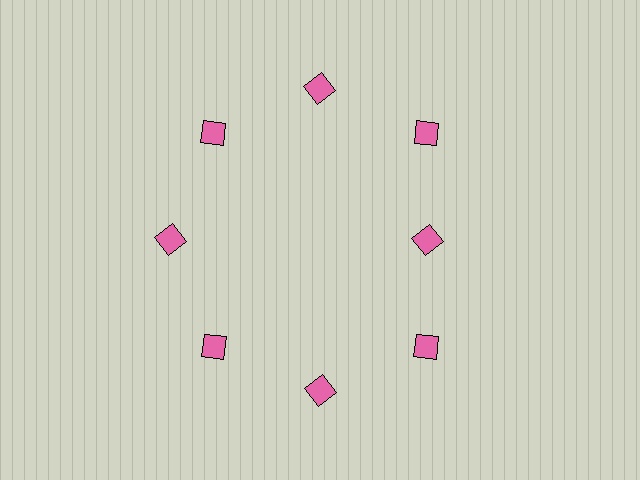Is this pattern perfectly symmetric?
No. The 8 pink diamonds are arranged in a ring, but one element near the 3 o'clock position is pulled inward toward the center, breaking the 8-fold rotational symmetry.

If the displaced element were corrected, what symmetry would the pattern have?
It would have 8-fold rotational symmetry — the pattern would map onto itself every 45 degrees.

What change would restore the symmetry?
The symmetry would be restored by moving it outward, back onto the ring so that all 8 diamonds sit at equal angles and equal distance from the center.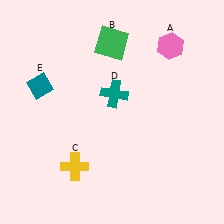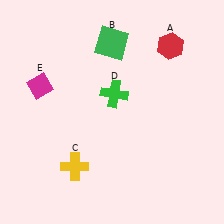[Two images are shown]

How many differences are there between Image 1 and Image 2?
There are 3 differences between the two images.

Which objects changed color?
A changed from pink to red. D changed from teal to green. E changed from teal to magenta.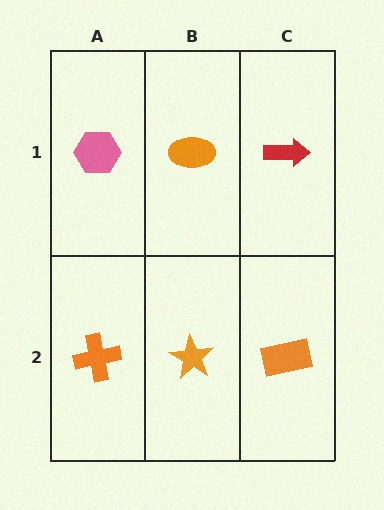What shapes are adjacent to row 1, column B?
An orange star (row 2, column B), a pink hexagon (row 1, column A), a red arrow (row 1, column C).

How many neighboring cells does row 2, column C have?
2.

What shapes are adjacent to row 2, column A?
A pink hexagon (row 1, column A), an orange star (row 2, column B).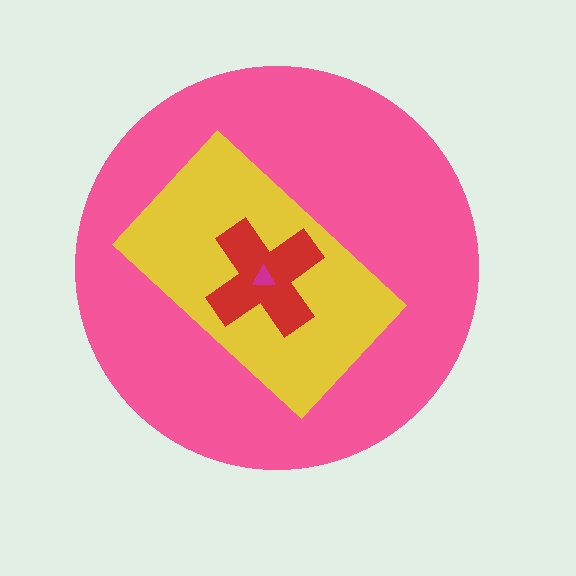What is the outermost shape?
The pink circle.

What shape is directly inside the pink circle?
The yellow rectangle.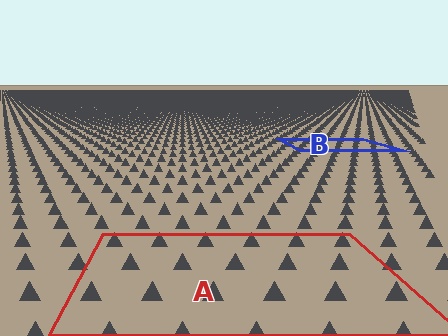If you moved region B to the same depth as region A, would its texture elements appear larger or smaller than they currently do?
They would appear larger. At a closer depth, the same texture elements are projected at a bigger on-screen size.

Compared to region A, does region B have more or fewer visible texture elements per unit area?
Region B has more texture elements per unit area — they are packed more densely because it is farther away.